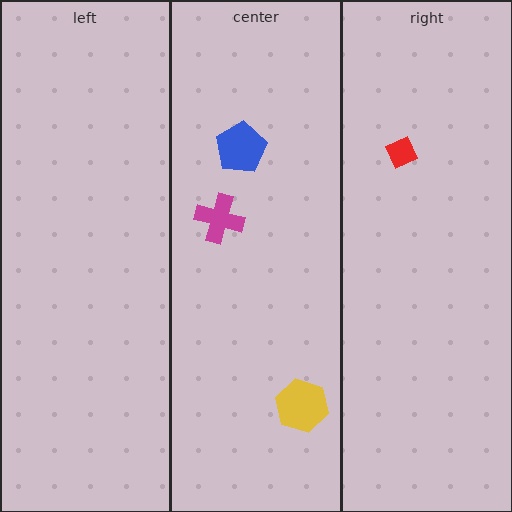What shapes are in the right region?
The red diamond.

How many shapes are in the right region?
1.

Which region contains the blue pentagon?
The center region.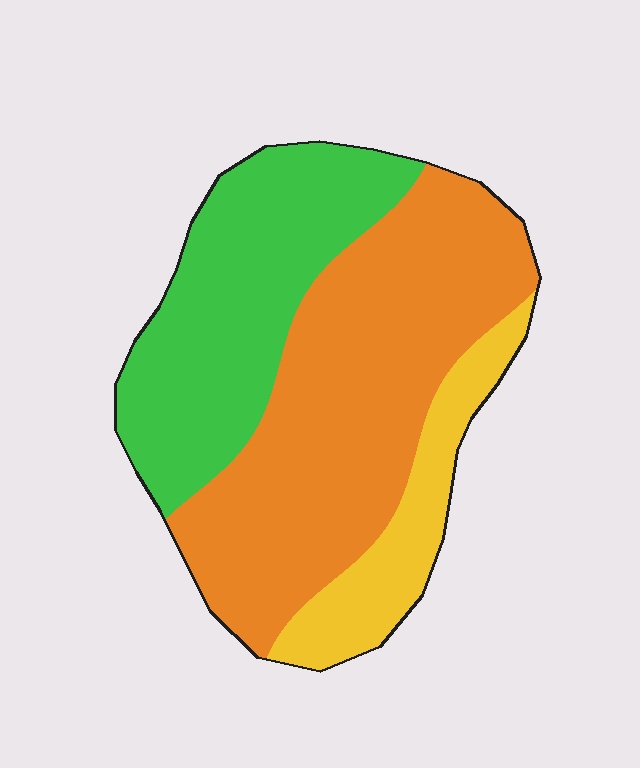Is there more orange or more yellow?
Orange.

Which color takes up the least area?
Yellow, at roughly 15%.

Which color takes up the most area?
Orange, at roughly 50%.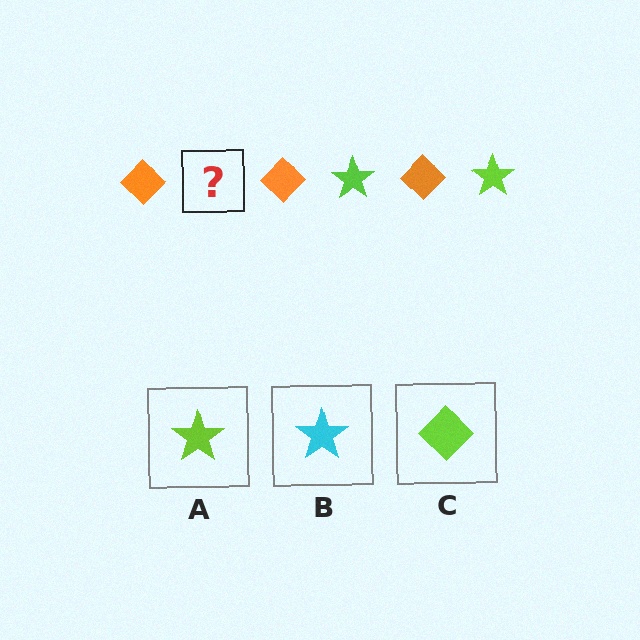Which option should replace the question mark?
Option A.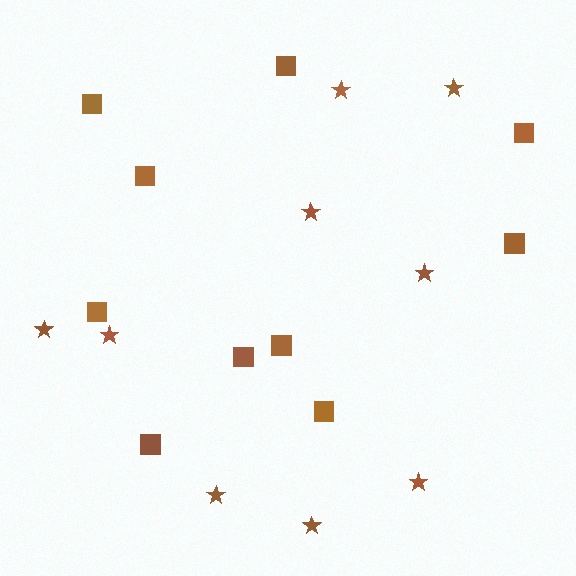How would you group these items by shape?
There are 2 groups: one group of stars (9) and one group of squares (10).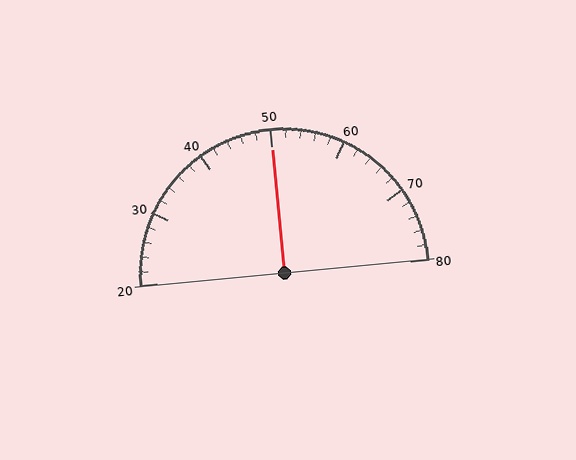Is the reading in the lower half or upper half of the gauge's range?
The reading is in the upper half of the range (20 to 80).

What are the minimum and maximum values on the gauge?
The gauge ranges from 20 to 80.